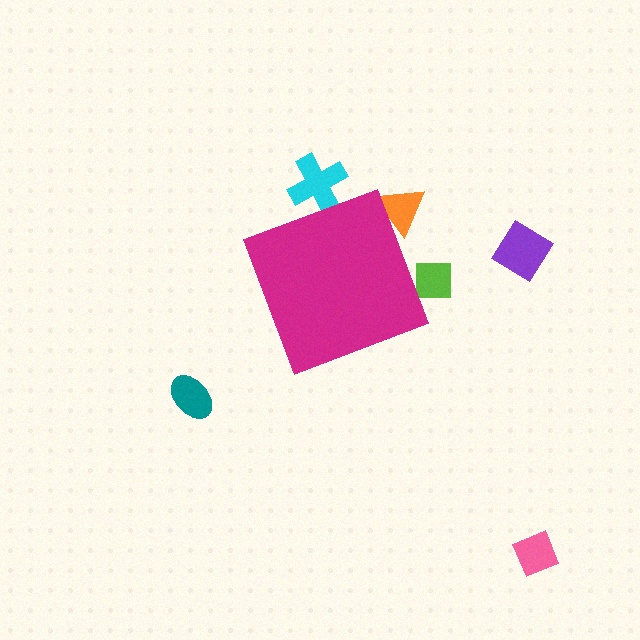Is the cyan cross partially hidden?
Yes, the cyan cross is partially hidden behind the magenta diamond.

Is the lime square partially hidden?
Yes, the lime square is partially hidden behind the magenta diamond.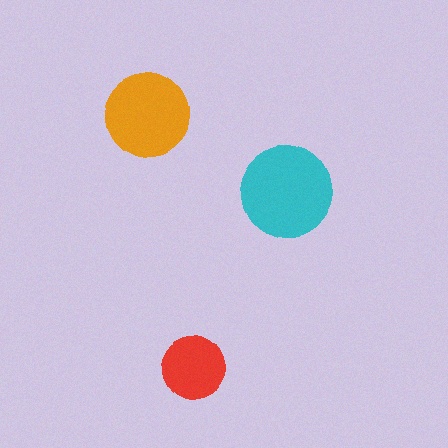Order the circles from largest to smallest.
the cyan one, the orange one, the red one.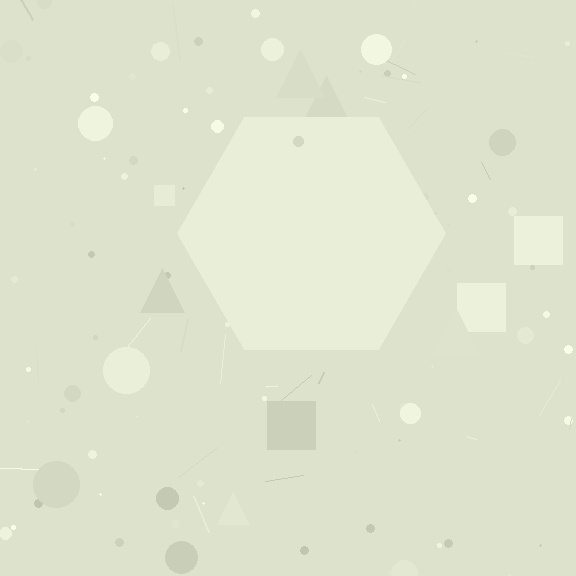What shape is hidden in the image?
A hexagon is hidden in the image.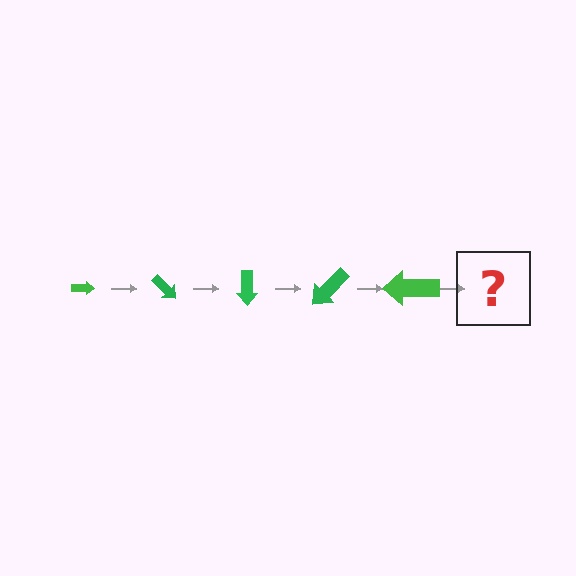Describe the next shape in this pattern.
It should be an arrow, larger than the previous one and rotated 225 degrees from the start.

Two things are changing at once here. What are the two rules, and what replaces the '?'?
The two rules are that the arrow grows larger each step and it rotates 45 degrees each step. The '?' should be an arrow, larger than the previous one and rotated 225 degrees from the start.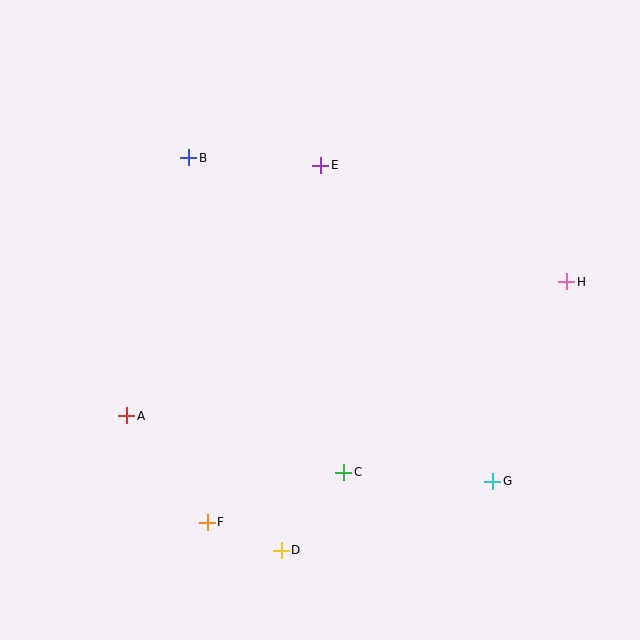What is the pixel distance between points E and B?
The distance between E and B is 132 pixels.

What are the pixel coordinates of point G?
Point G is at (493, 481).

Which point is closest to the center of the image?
Point C at (344, 472) is closest to the center.